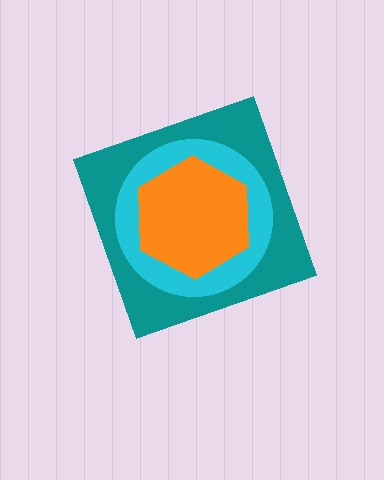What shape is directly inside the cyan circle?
The orange hexagon.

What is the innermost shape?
The orange hexagon.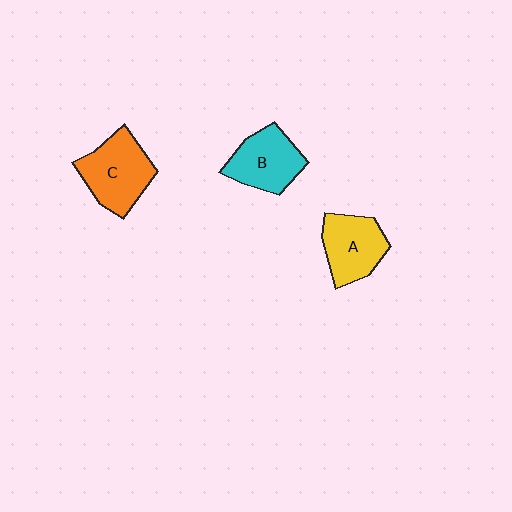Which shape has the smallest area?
Shape A (yellow).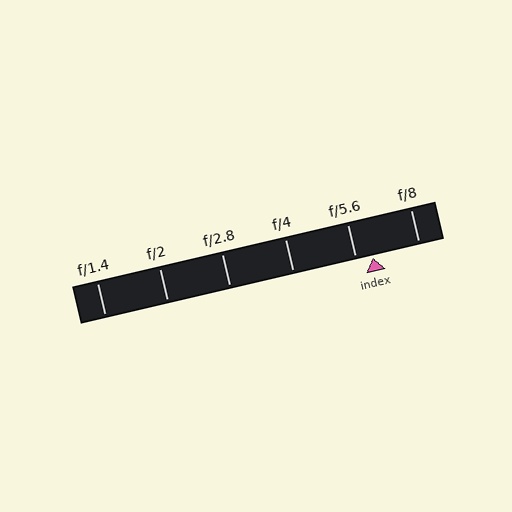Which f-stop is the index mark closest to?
The index mark is closest to f/5.6.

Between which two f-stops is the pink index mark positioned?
The index mark is between f/5.6 and f/8.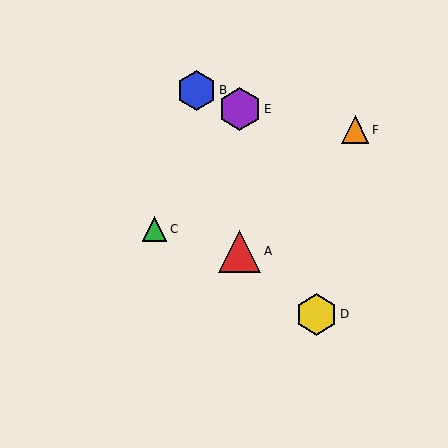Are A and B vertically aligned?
No, A is at x≈240 and B is at x≈196.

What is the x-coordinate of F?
Object F is at x≈355.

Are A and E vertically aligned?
Yes, both are at x≈240.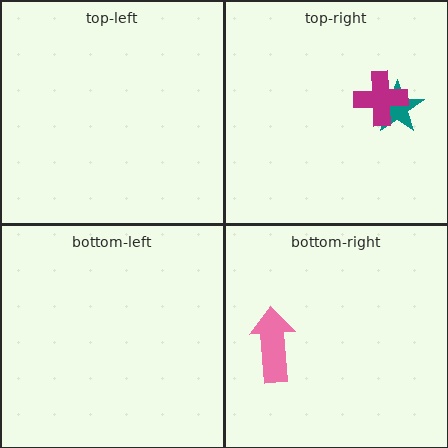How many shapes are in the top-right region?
2.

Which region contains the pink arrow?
The bottom-right region.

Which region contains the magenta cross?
The top-right region.